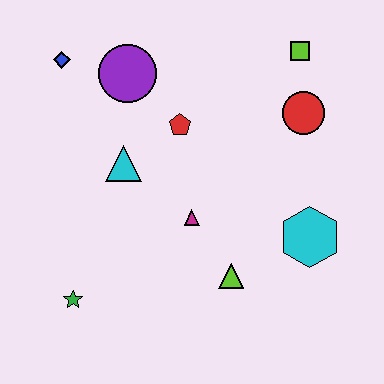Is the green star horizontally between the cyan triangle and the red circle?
No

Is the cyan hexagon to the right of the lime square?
Yes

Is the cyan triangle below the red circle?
Yes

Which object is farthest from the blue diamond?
The cyan hexagon is farthest from the blue diamond.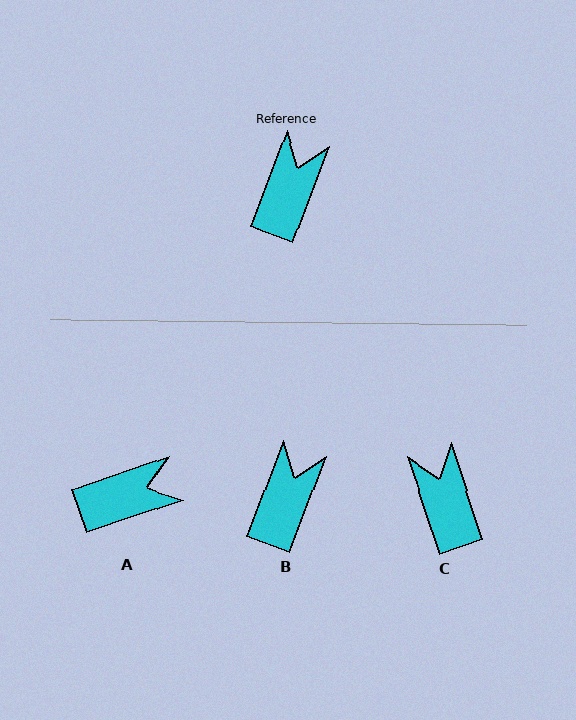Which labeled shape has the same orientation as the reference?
B.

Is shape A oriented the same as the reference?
No, it is off by about 50 degrees.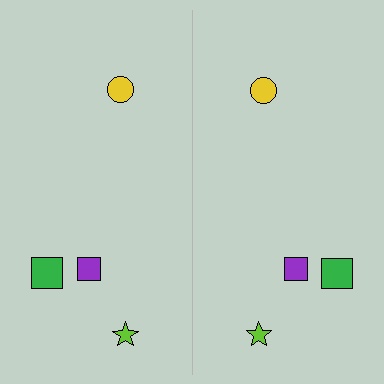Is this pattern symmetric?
Yes, this pattern has bilateral (reflection) symmetry.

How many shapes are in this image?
There are 8 shapes in this image.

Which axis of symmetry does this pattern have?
The pattern has a vertical axis of symmetry running through the center of the image.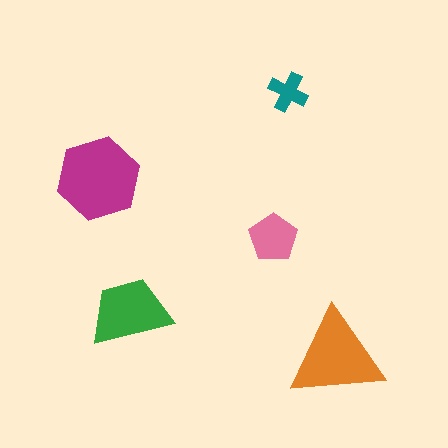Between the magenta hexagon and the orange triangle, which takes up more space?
The magenta hexagon.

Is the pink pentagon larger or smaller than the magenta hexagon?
Smaller.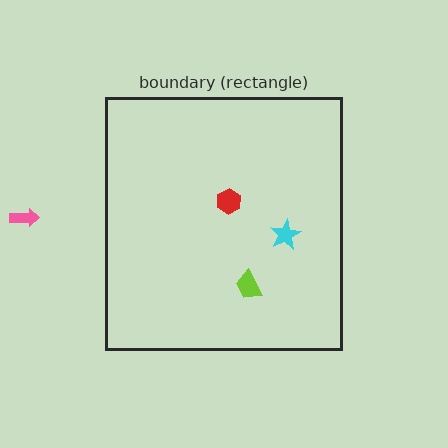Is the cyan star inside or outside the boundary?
Inside.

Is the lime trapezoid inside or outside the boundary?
Inside.